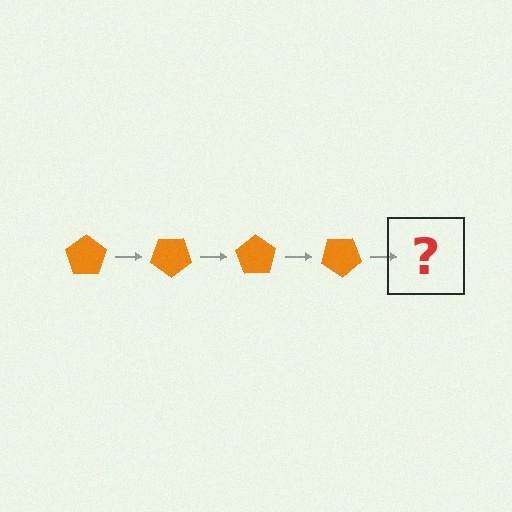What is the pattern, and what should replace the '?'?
The pattern is that the pentagon rotates 35 degrees each step. The '?' should be an orange pentagon rotated 140 degrees.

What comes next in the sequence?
The next element should be an orange pentagon rotated 140 degrees.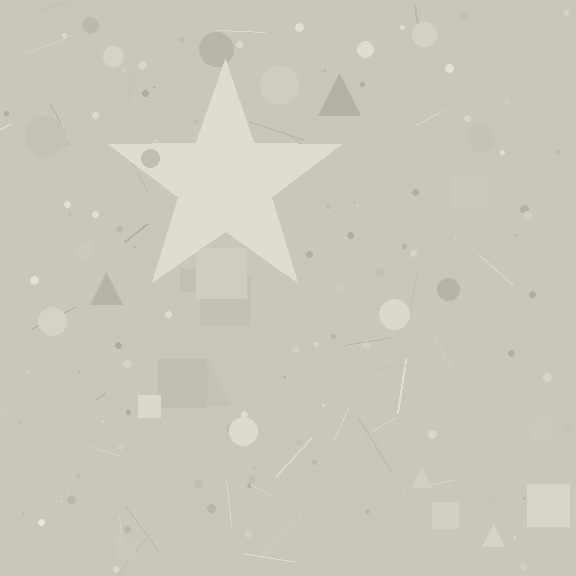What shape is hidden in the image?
A star is hidden in the image.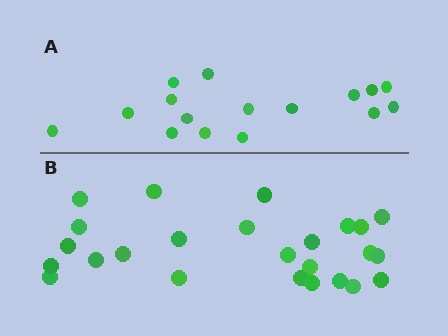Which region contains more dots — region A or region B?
Region B (the bottom region) has more dots.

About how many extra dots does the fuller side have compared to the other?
Region B has roughly 8 or so more dots than region A.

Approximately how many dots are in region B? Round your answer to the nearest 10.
About 20 dots. (The exact count is 25, which rounds to 20.)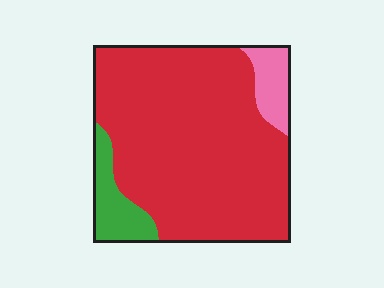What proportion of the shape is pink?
Pink takes up less than a quarter of the shape.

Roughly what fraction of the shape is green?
Green covers around 10% of the shape.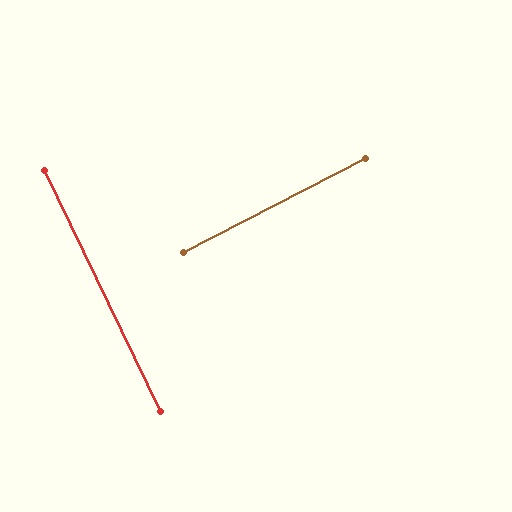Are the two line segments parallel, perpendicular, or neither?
Perpendicular — they meet at approximately 89°.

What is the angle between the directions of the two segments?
Approximately 89 degrees.